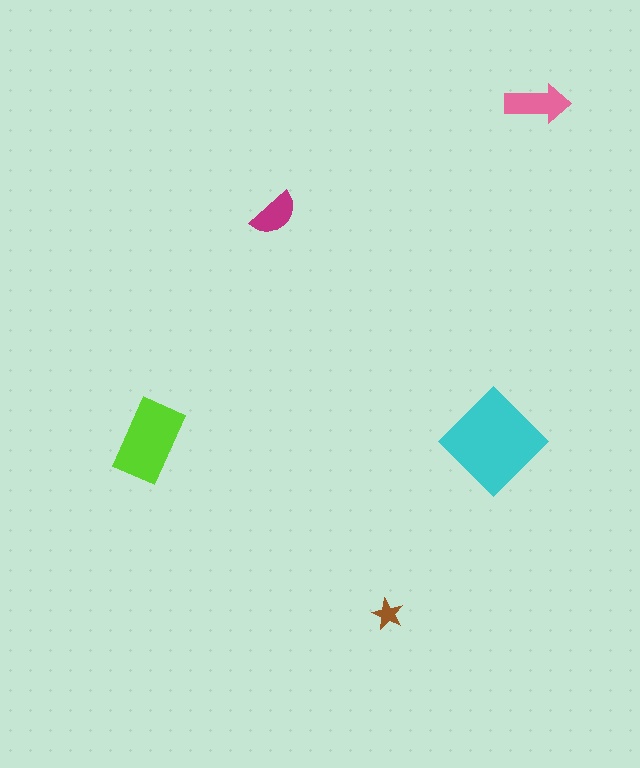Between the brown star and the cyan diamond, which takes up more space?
The cyan diamond.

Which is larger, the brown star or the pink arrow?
The pink arrow.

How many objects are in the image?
There are 5 objects in the image.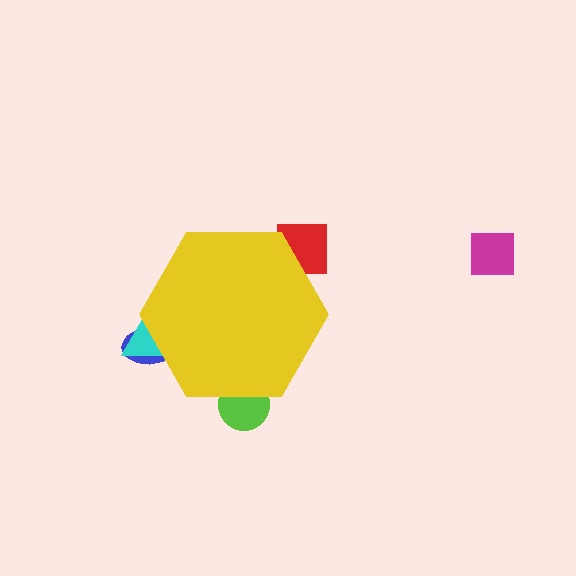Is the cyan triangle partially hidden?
Yes, the cyan triangle is partially hidden behind the yellow hexagon.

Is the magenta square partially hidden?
No, the magenta square is fully visible.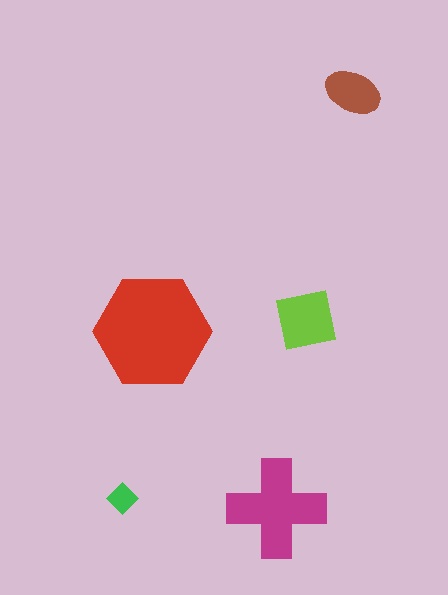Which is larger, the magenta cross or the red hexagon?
The red hexagon.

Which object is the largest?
The red hexagon.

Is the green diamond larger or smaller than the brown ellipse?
Smaller.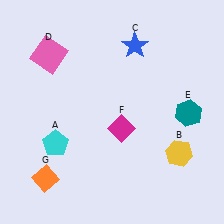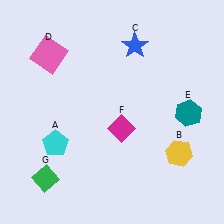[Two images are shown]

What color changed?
The diamond (G) changed from orange in Image 1 to green in Image 2.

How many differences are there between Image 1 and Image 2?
There is 1 difference between the two images.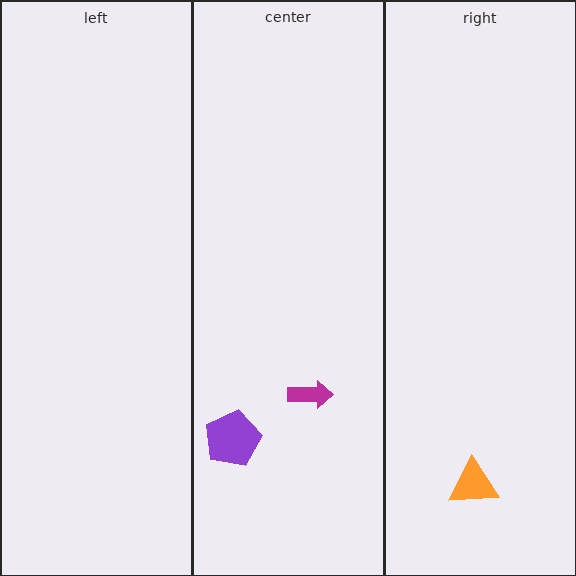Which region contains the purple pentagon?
The center region.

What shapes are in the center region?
The magenta arrow, the purple pentagon.